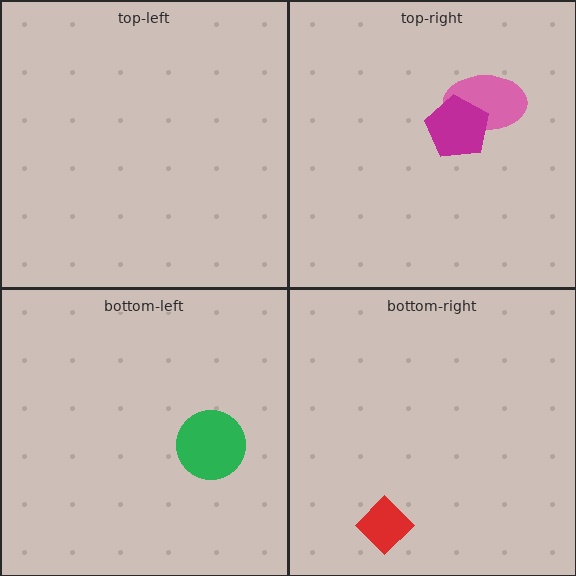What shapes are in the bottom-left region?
The green circle.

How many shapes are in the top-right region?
2.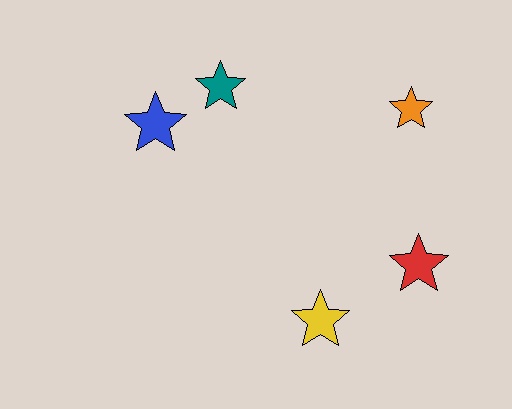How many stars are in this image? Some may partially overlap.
There are 5 stars.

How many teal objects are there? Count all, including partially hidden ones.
There is 1 teal object.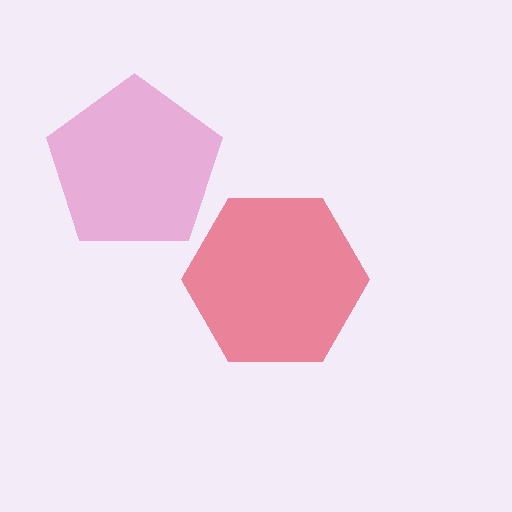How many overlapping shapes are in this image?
There are 2 overlapping shapes in the image.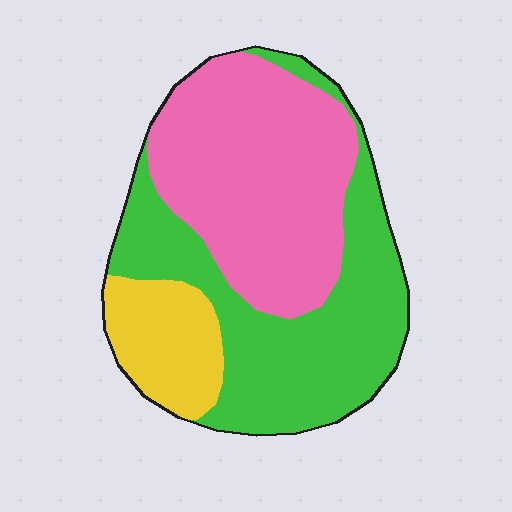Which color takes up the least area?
Yellow, at roughly 15%.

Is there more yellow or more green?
Green.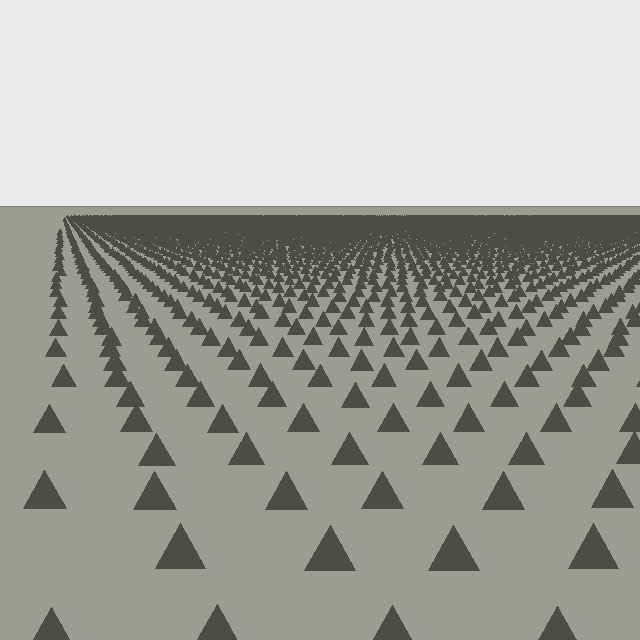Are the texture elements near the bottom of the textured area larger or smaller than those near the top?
Larger. Near the bottom, elements are closer to the viewer and appear at a bigger on-screen size.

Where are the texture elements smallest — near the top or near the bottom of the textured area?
Near the top.